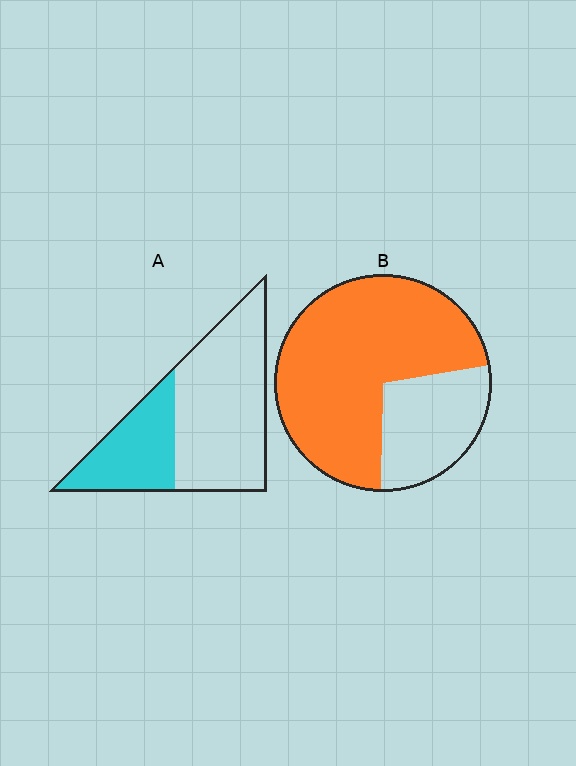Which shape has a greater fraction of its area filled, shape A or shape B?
Shape B.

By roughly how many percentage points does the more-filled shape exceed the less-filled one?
By roughly 40 percentage points (B over A).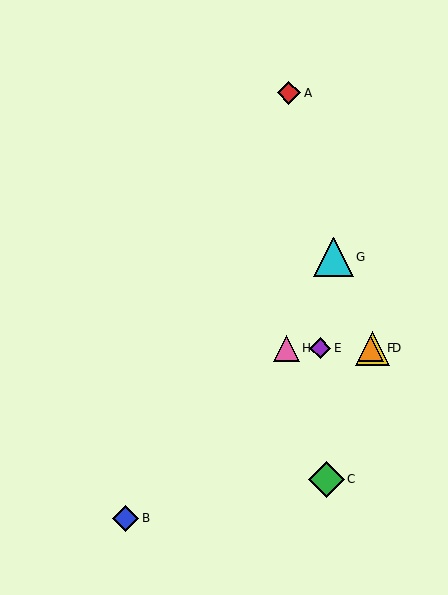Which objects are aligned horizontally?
Objects D, E, F, H are aligned horizontally.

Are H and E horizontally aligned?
Yes, both are at y≈348.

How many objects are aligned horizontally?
4 objects (D, E, F, H) are aligned horizontally.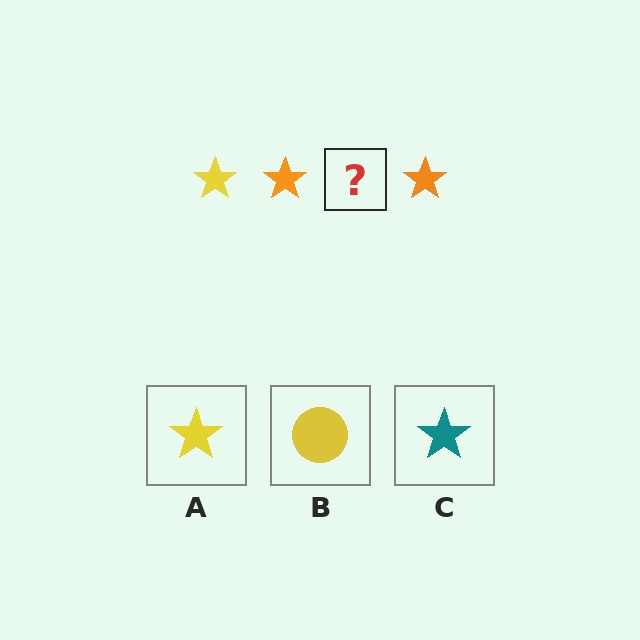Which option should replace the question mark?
Option A.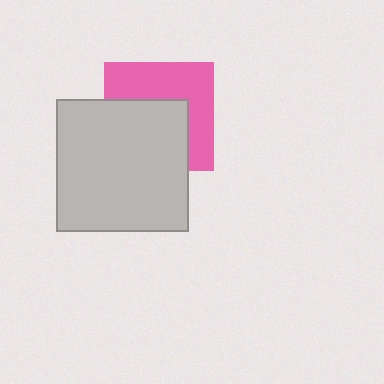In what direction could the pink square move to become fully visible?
The pink square could move toward the upper-right. That would shift it out from behind the light gray square entirely.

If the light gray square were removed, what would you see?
You would see the complete pink square.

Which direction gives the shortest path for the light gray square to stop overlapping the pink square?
Moving toward the lower-left gives the shortest separation.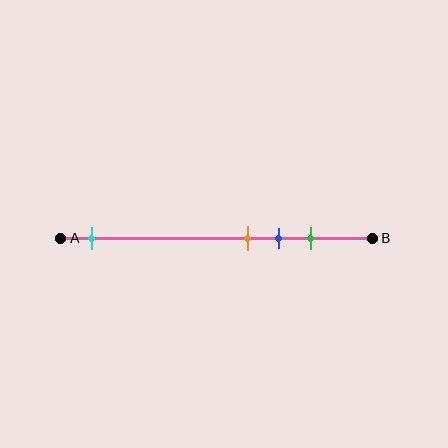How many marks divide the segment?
There are 4 marks dividing the segment.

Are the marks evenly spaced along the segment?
No, the marks are not evenly spaced.